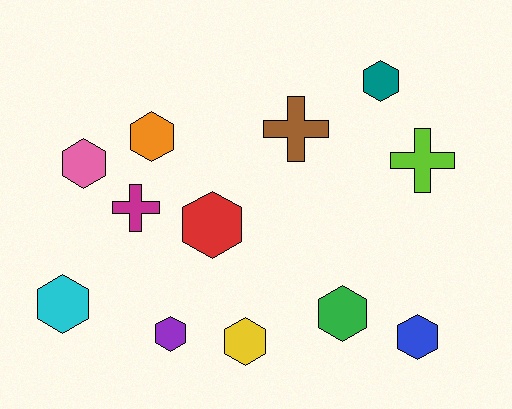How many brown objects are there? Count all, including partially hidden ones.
There is 1 brown object.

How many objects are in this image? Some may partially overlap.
There are 12 objects.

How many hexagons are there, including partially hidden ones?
There are 9 hexagons.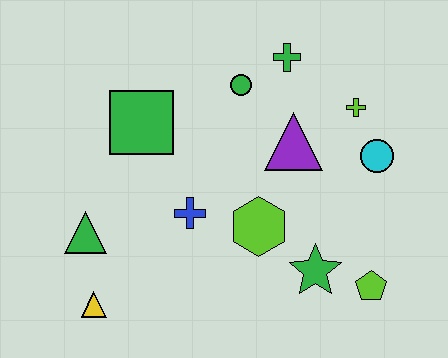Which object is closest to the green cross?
The green circle is closest to the green cross.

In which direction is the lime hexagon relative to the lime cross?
The lime hexagon is below the lime cross.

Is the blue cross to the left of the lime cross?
Yes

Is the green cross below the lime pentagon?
No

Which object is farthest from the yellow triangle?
The lime cross is farthest from the yellow triangle.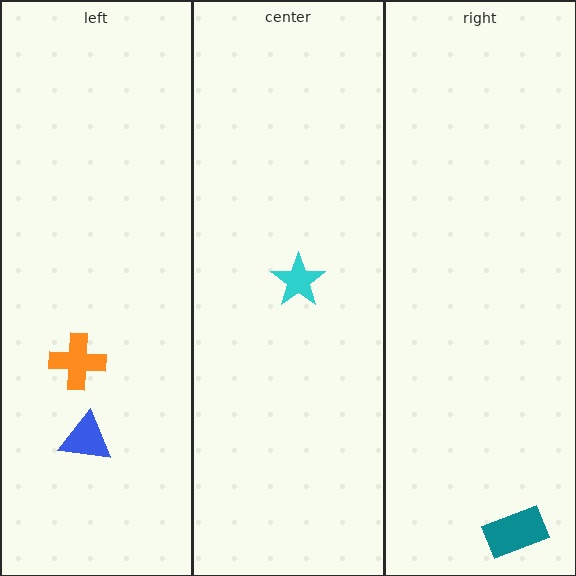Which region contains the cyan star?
The center region.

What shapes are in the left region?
The orange cross, the blue triangle.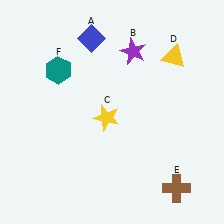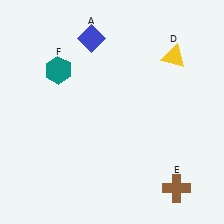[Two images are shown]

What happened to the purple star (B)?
The purple star (B) was removed in Image 2. It was in the top-right area of Image 1.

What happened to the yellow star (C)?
The yellow star (C) was removed in Image 2. It was in the bottom-left area of Image 1.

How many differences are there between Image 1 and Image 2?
There are 2 differences between the two images.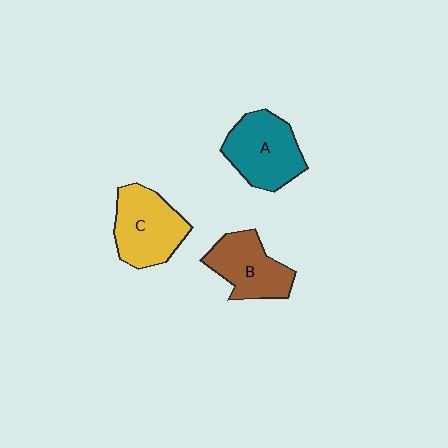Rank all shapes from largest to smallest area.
From largest to smallest: A (teal), C (yellow), B (brown).